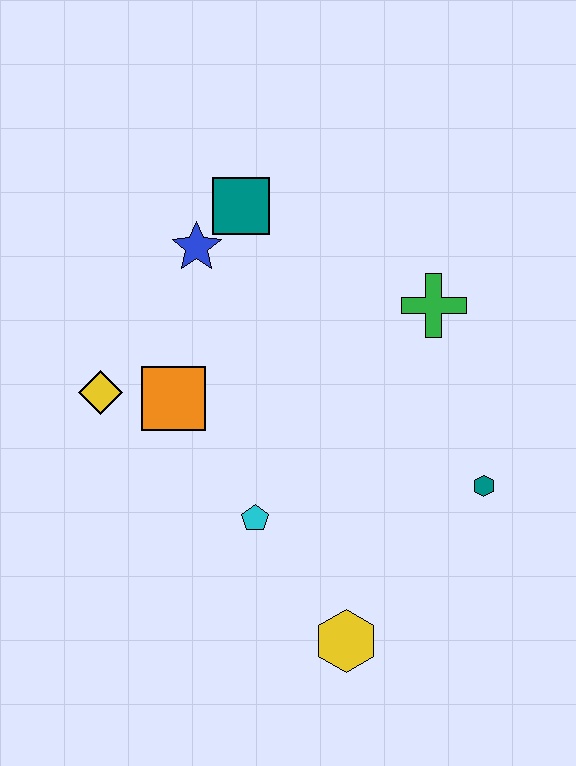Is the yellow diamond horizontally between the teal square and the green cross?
No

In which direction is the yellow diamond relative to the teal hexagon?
The yellow diamond is to the left of the teal hexagon.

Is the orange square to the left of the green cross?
Yes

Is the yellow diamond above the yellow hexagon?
Yes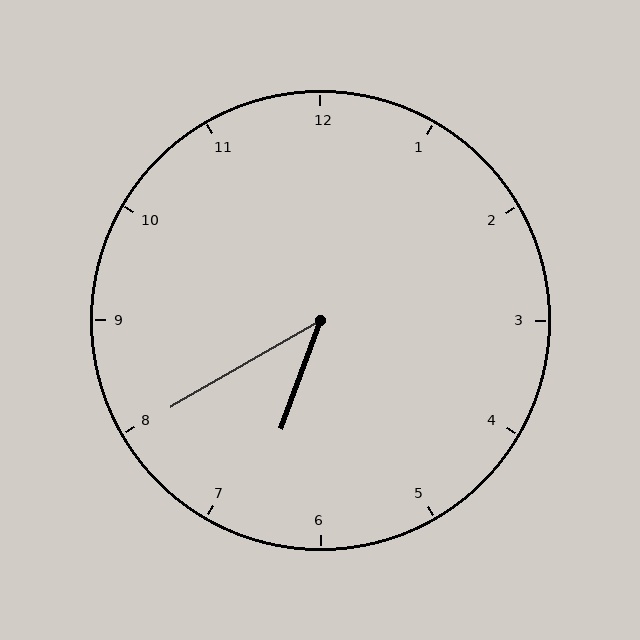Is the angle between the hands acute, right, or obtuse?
It is acute.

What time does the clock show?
6:40.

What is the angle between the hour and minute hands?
Approximately 40 degrees.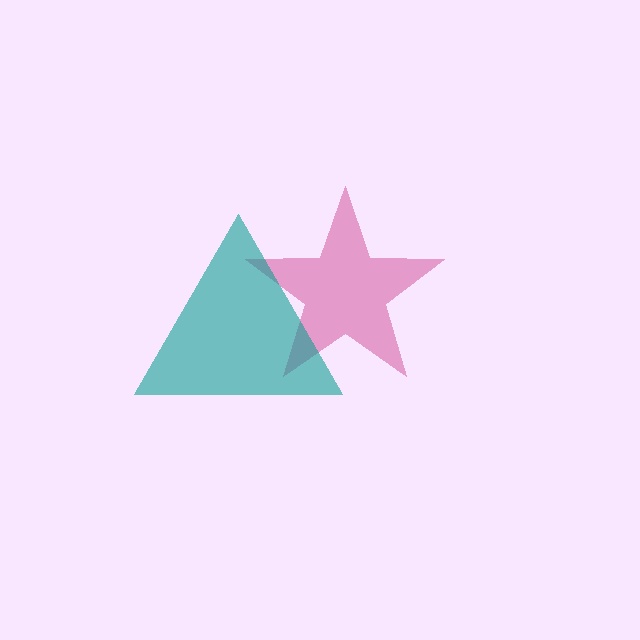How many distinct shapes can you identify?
There are 2 distinct shapes: a pink star, a teal triangle.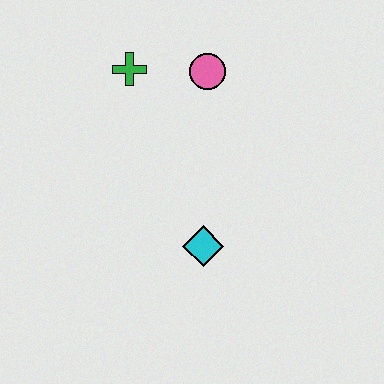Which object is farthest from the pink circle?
The cyan diamond is farthest from the pink circle.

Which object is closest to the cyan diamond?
The pink circle is closest to the cyan diamond.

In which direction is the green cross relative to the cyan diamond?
The green cross is above the cyan diamond.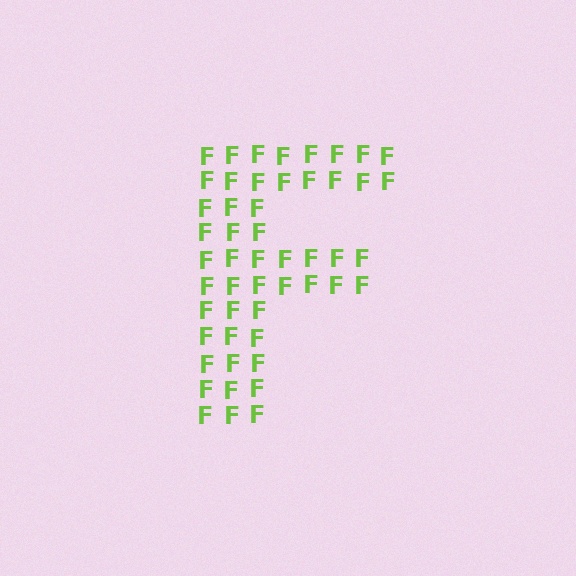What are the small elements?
The small elements are letter F's.